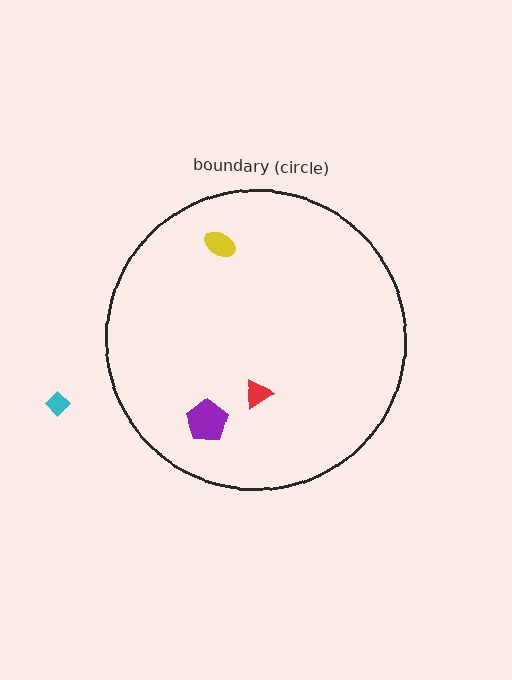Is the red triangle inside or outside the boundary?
Inside.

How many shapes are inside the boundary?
3 inside, 1 outside.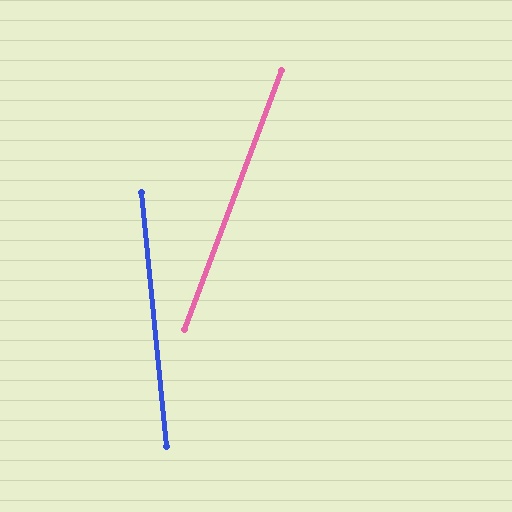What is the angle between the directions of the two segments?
Approximately 26 degrees.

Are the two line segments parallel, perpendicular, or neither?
Neither parallel nor perpendicular — they differ by about 26°.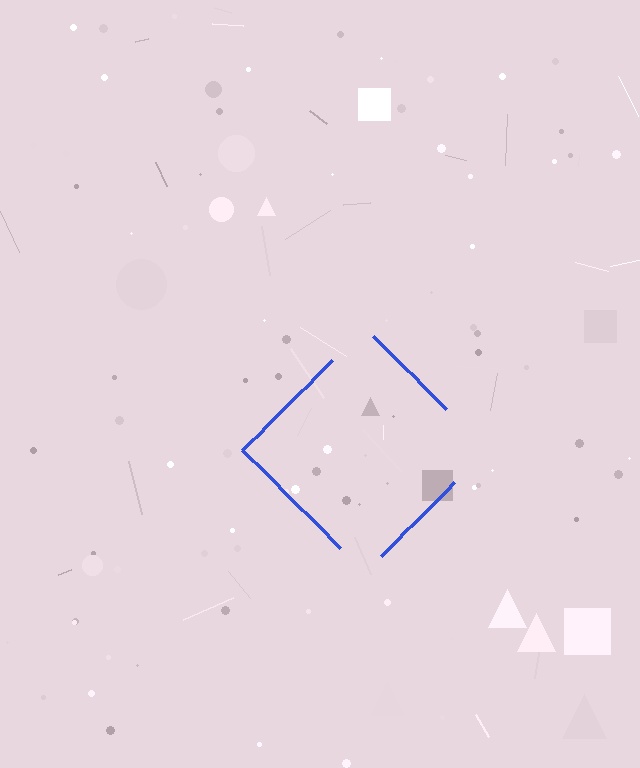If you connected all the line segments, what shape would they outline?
They would outline a diamond.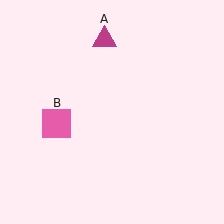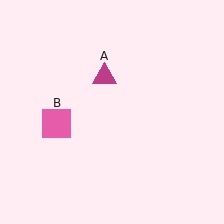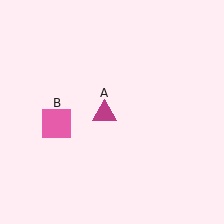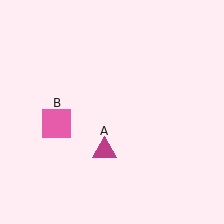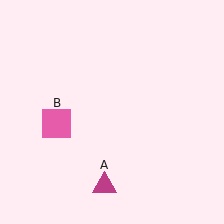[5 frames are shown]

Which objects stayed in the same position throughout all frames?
Pink square (object B) remained stationary.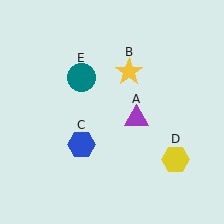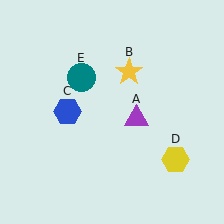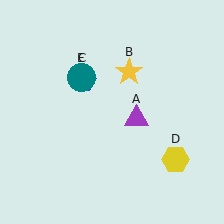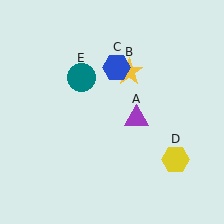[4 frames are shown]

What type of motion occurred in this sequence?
The blue hexagon (object C) rotated clockwise around the center of the scene.